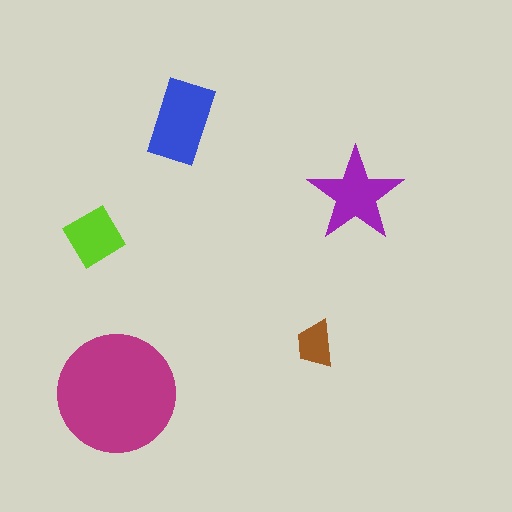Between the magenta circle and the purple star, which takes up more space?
The magenta circle.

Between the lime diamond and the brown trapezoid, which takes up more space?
The lime diamond.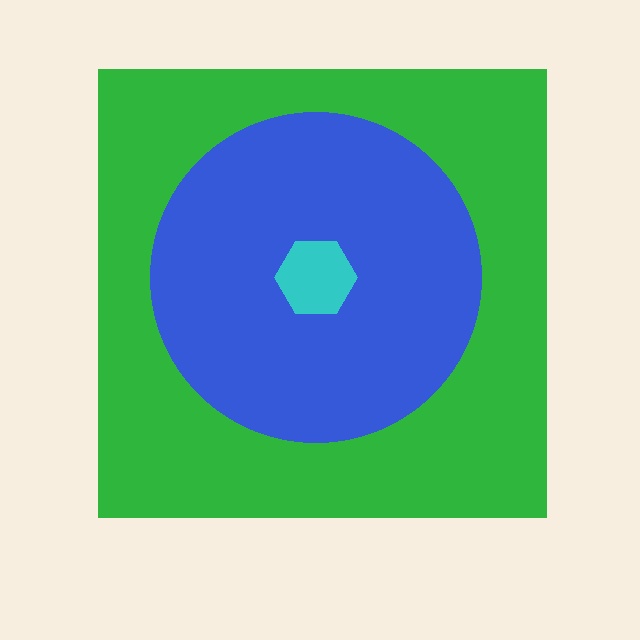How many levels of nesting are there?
3.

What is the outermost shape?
The green square.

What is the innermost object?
The cyan hexagon.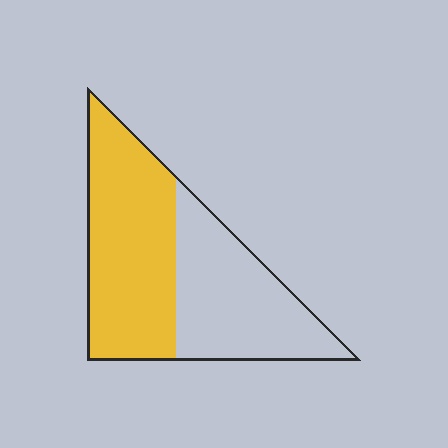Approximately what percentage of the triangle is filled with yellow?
Approximately 55%.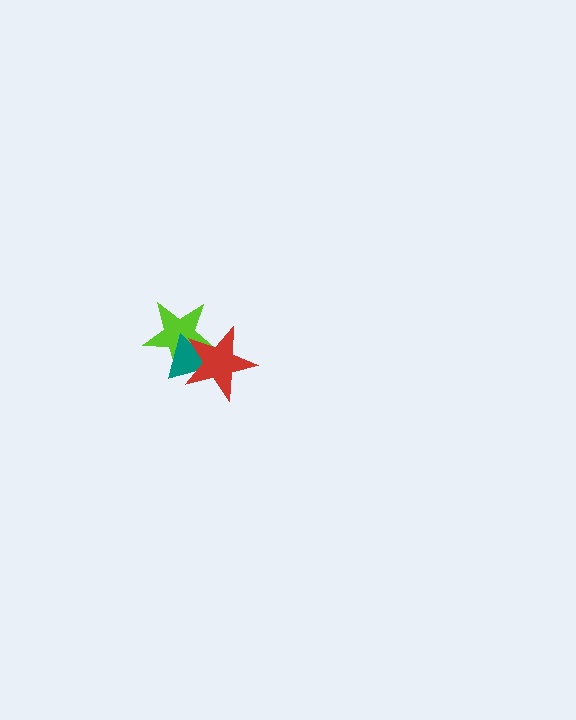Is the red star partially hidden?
No, no other shape covers it.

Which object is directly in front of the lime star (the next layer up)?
The teal triangle is directly in front of the lime star.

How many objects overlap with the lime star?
2 objects overlap with the lime star.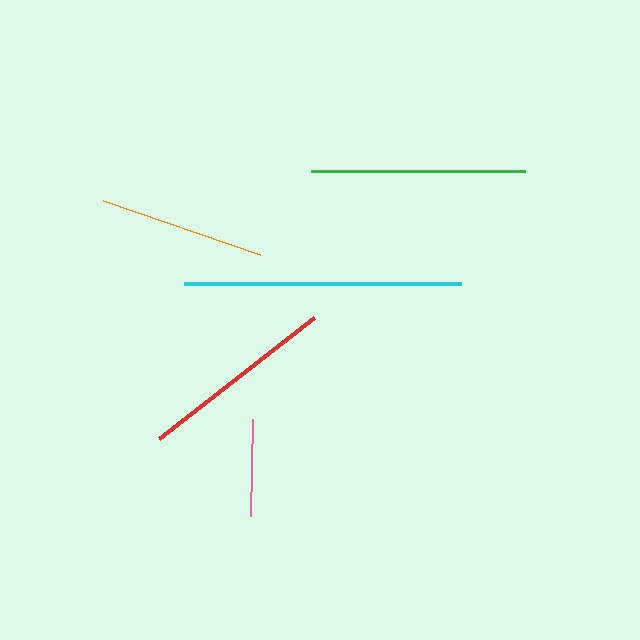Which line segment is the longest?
The cyan line is the longest at approximately 277 pixels.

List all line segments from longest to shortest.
From longest to shortest: cyan, green, red, orange, pink.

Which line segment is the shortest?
The pink line is the shortest at approximately 98 pixels.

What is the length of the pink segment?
The pink segment is approximately 98 pixels long.